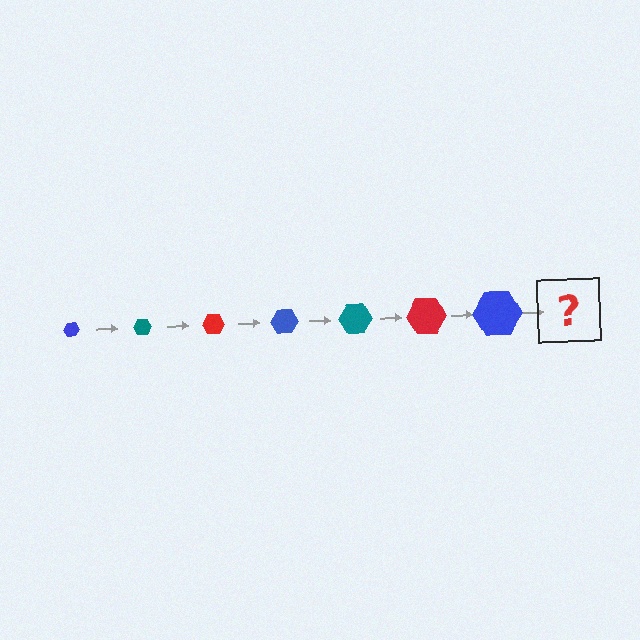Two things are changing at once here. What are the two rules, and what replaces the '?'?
The two rules are that the hexagon grows larger each step and the color cycles through blue, teal, and red. The '?' should be a teal hexagon, larger than the previous one.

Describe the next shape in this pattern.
It should be a teal hexagon, larger than the previous one.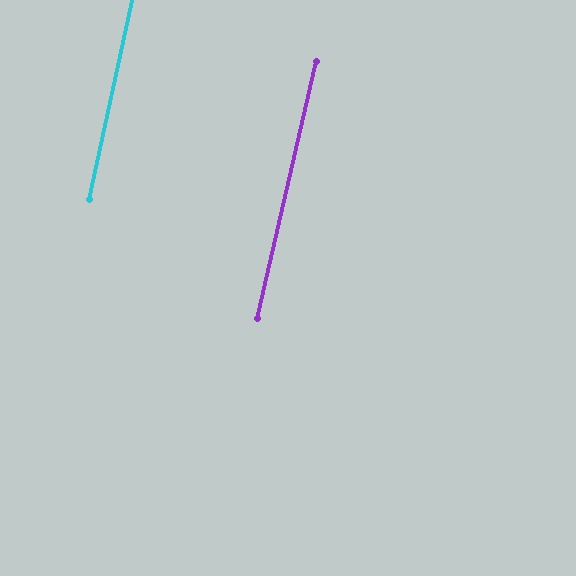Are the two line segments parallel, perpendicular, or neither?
Parallel — their directions differ by only 0.9°.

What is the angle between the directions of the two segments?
Approximately 1 degree.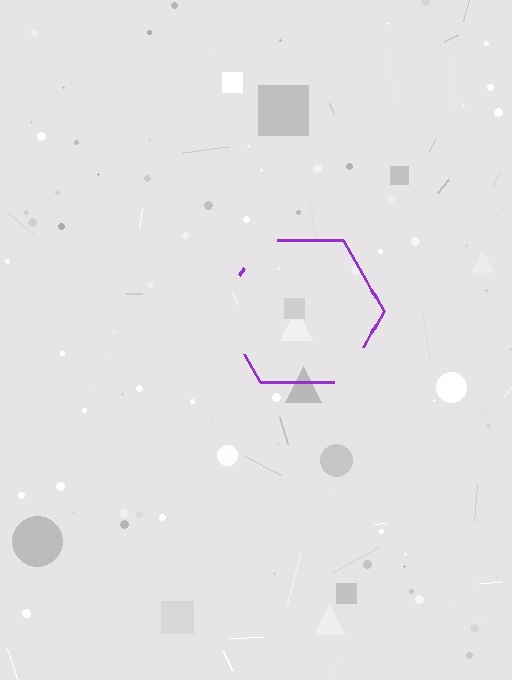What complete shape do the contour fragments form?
The contour fragments form a hexagon.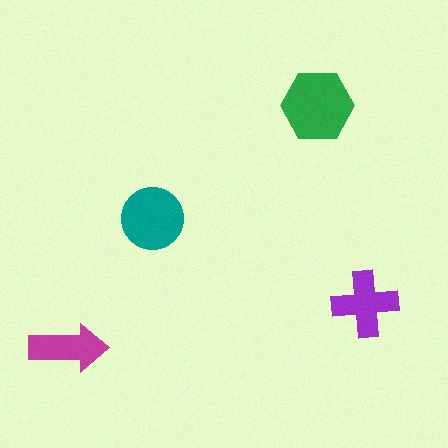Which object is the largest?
The green hexagon.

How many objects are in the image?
There are 4 objects in the image.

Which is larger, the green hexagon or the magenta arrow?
The green hexagon.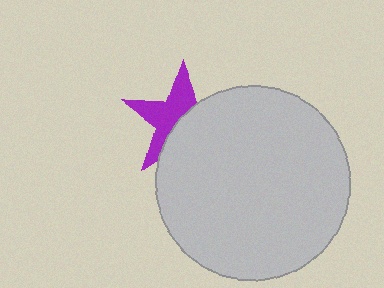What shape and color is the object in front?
The object in front is a light gray circle.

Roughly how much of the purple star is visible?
About half of it is visible (roughly 50%).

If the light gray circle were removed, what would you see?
You would see the complete purple star.